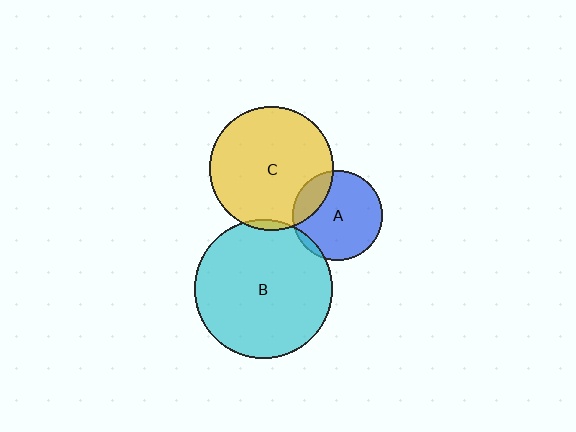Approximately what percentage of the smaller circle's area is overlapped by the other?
Approximately 5%.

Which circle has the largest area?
Circle B (cyan).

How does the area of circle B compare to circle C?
Approximately 1.3 times.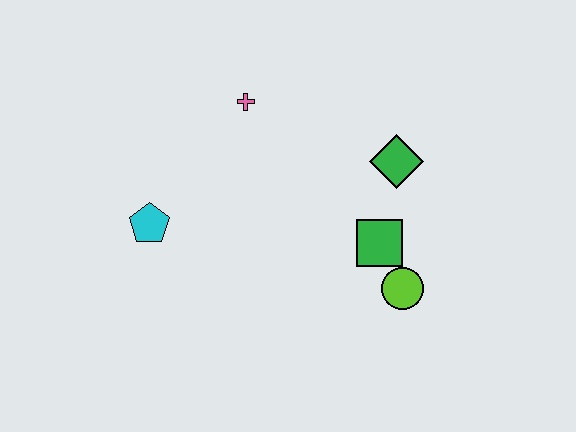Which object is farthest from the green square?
The cyan pentagon is farthest from the green square.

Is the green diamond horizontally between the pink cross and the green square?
No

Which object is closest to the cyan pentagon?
The pink cross is closest to the cyan pentagon.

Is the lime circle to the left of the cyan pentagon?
No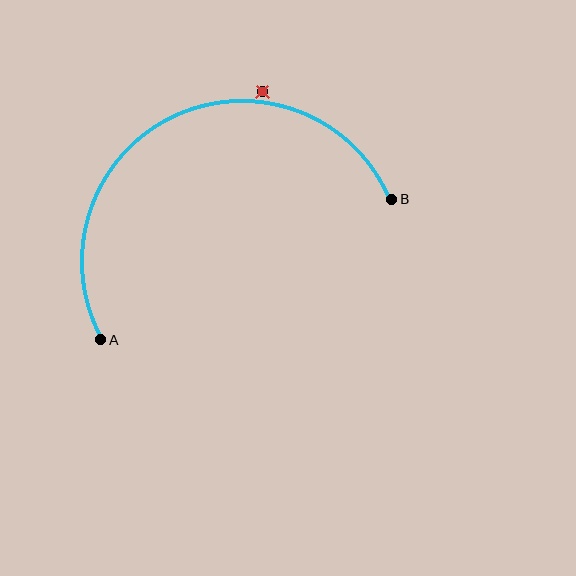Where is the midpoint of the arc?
The arc midpoint is the point on the curve farthest from the straight line joining A and B. It sits above that line.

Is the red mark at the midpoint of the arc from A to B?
No — the red mark does not lie on the arc at all. It sits slightly outside the curve.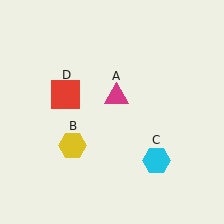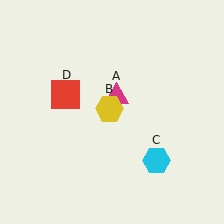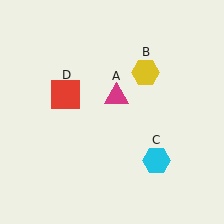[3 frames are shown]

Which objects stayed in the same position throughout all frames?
Magenta triangle (object A) and cyan hexagon (object C) and red square (object D) remained stationary.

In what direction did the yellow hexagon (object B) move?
The yellow hexagon (object B) moved up and to the right.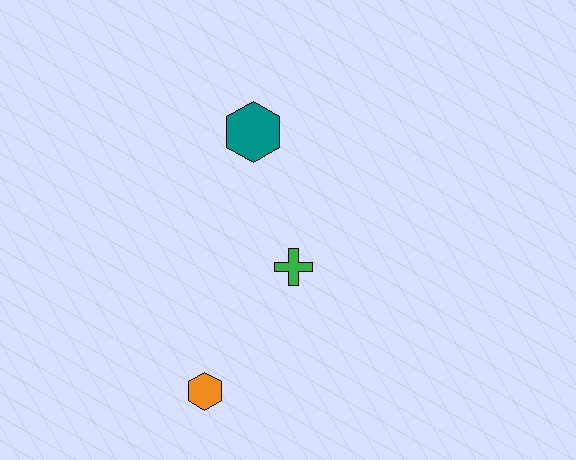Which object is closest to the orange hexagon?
The green cross is closest to the orange hexagon.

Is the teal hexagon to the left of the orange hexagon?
No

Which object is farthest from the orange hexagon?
The teal hexagon is farthest from the orange hexagon.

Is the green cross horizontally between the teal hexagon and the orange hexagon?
No